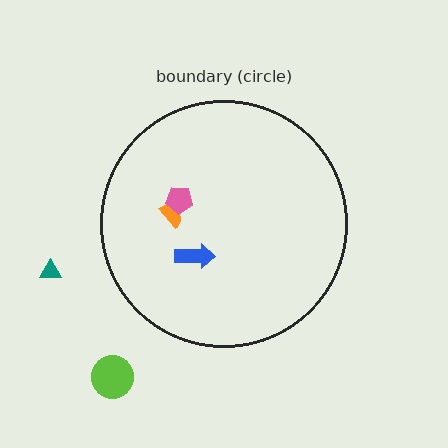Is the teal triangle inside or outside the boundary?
Outside.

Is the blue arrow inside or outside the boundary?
Inside.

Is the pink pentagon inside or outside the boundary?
Inside.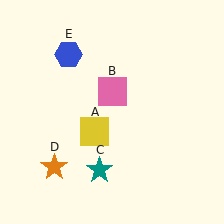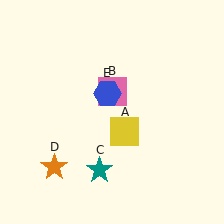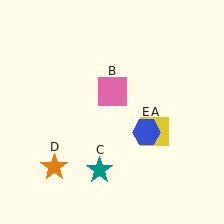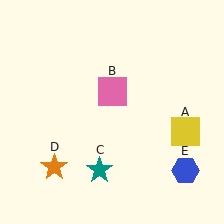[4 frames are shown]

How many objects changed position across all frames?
2 objects changed position: yellow square (object A), blue hexagon (object E).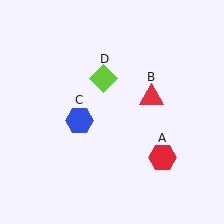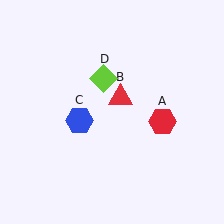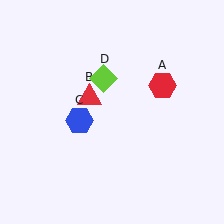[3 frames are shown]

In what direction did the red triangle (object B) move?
The red triangle (object B) moved left.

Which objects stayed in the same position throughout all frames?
Blue hexagon (object C) and lime diamond (object D) remained stationary.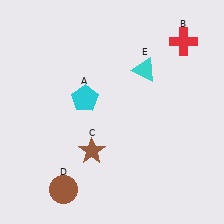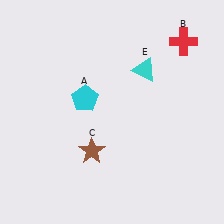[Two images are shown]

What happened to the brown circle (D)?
The brown circle (D) was removed in Image 2. It was in the bottom-left area of Image 1.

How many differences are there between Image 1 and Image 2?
There is 1 difference between the two images.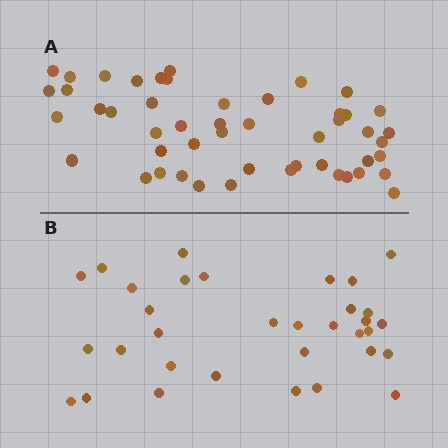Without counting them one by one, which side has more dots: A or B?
Region A (the top region) has more dots.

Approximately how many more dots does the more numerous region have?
Region A has approximately 15 more dots than region B.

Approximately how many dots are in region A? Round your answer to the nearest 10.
About 50 dots. (The exact count is 49, which rounds to 50.)